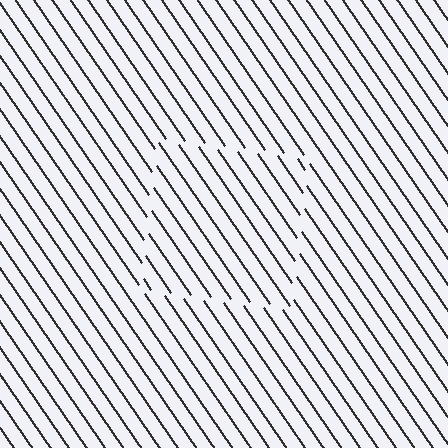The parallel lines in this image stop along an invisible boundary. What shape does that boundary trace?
An illusory square. The interior of the shape contains the same grating, shifted by half a period — the contour is defined by the phase discontinuity where line-ends from the inner and outer gratings abut.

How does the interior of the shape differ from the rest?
The interior of the shape contains the same grating, shifted by half a period — the contour is defined by the phase discontinuity where line-ends from the inner and outer gratings abut.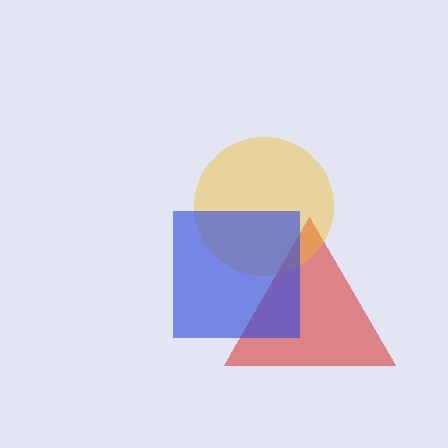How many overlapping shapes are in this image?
There are 3 overlapping shapes in the image.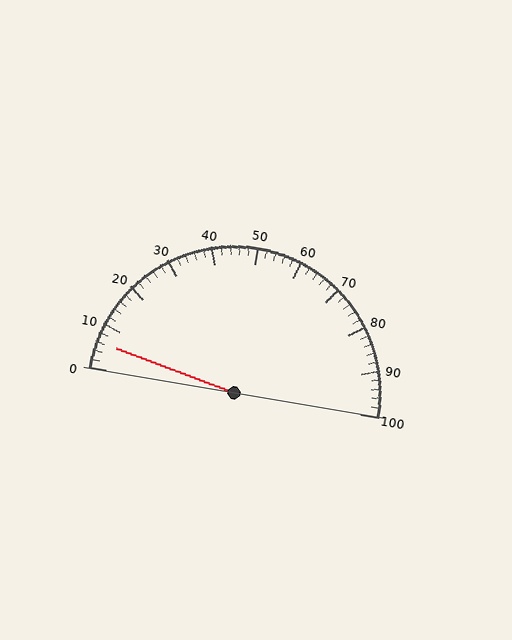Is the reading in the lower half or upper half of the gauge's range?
The reading is in the lower half of the range (0 to 100).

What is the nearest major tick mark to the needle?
The nearest major tick mark is 10.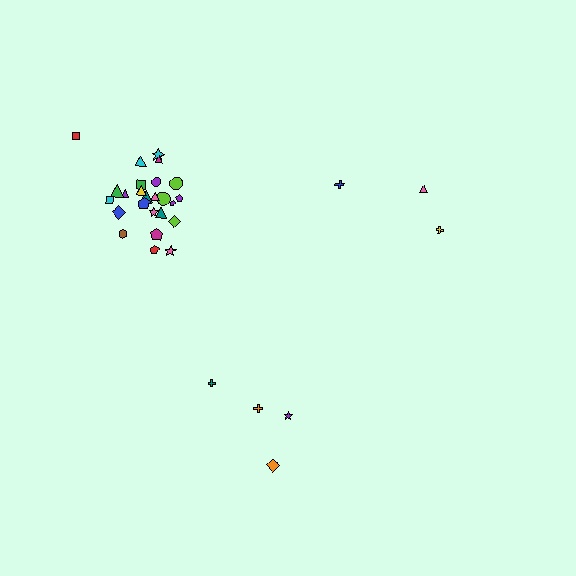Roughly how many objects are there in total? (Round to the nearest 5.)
Roughly 30 objects in total.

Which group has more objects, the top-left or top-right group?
The top-left group.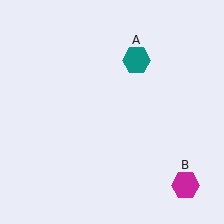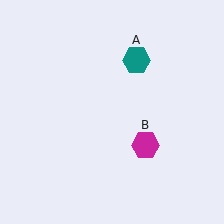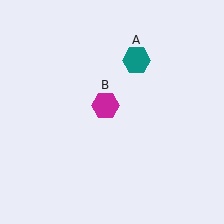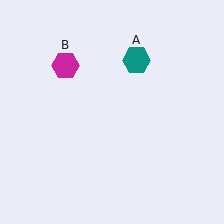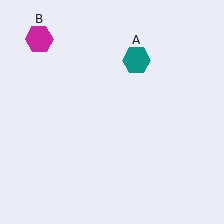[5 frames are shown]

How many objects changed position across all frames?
1 object changed position: magenta hexagon (object B).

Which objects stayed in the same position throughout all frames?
Teal hexagon (object A) remained stationary.